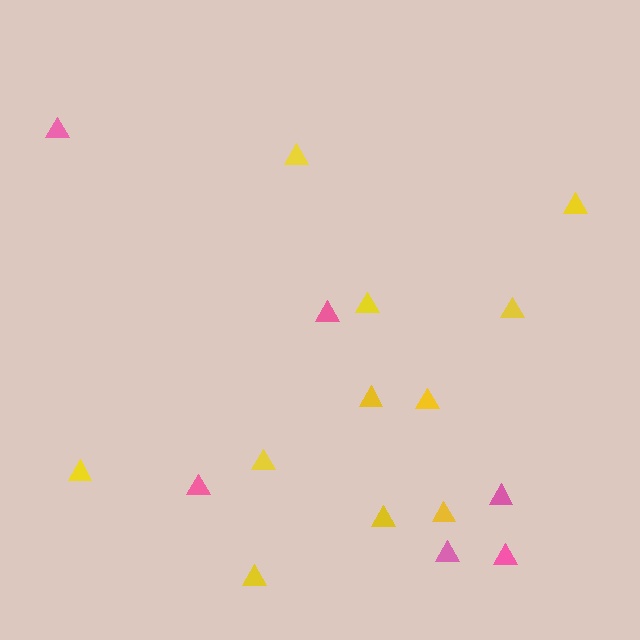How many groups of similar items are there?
There are 2 groups: one group of yellow triangles (11) and one group of pink triangles (6).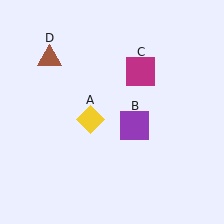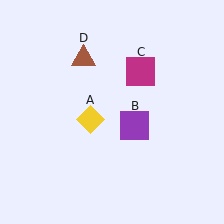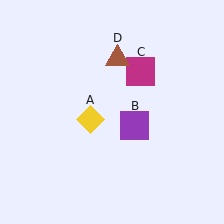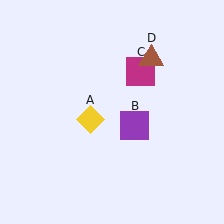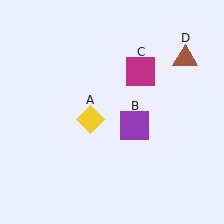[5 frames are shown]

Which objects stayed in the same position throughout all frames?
Yellow diamond (object A) and purple square (object B) and magenta square (object C) remained stationary.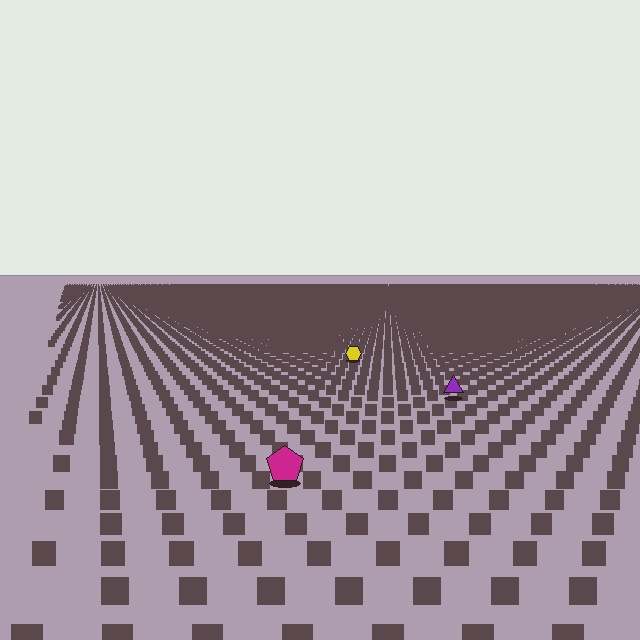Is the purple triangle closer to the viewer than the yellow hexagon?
Yes. The purple triangle is closer — you can tell from the texture gradient: the ground texture is coarser near it.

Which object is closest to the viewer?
The magenta pentagon is closest. The texture marks near it are larger and more spread out.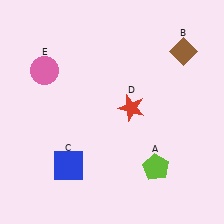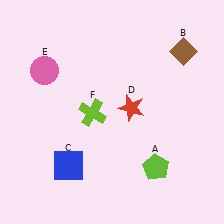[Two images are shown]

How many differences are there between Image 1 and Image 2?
There is 1 difference between the two images.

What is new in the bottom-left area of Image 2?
A lime cross (F) was added in the bottom-left area of Image 2.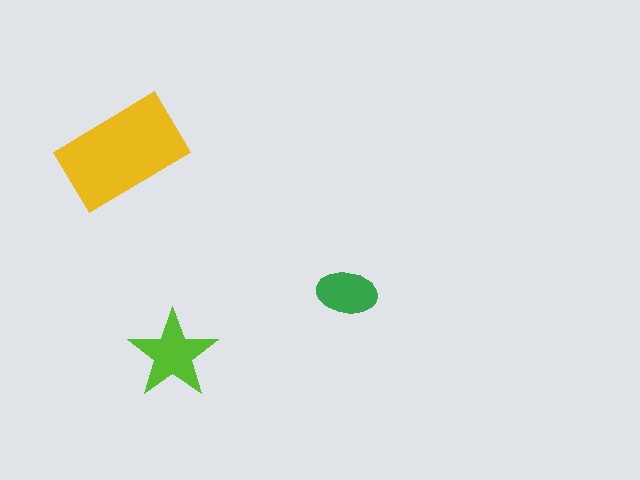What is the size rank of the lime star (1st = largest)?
2nd.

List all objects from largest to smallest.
The yellow rectangle, the lime star, the green ellipse.